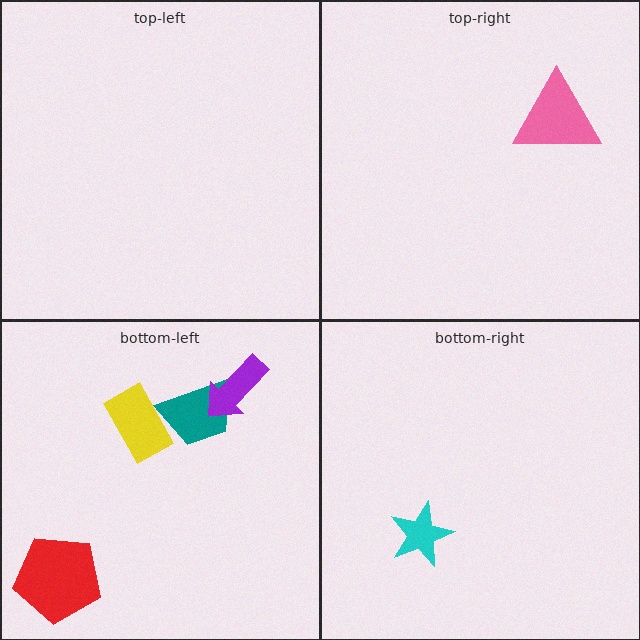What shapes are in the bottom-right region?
The cyan star.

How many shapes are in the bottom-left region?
4.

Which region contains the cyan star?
The bottom-right region.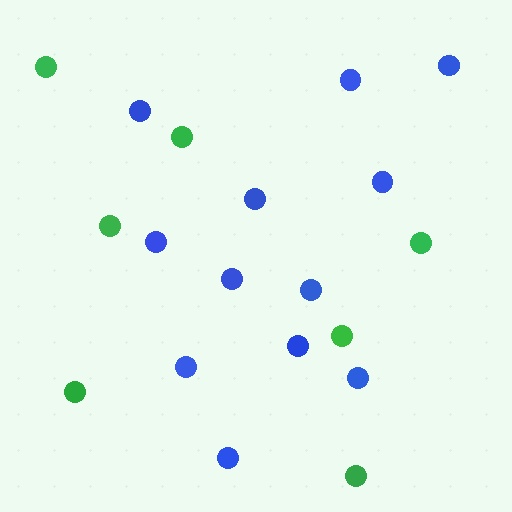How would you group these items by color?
There are 2 groups: one group of blue circles (12) and one group of green circles (7).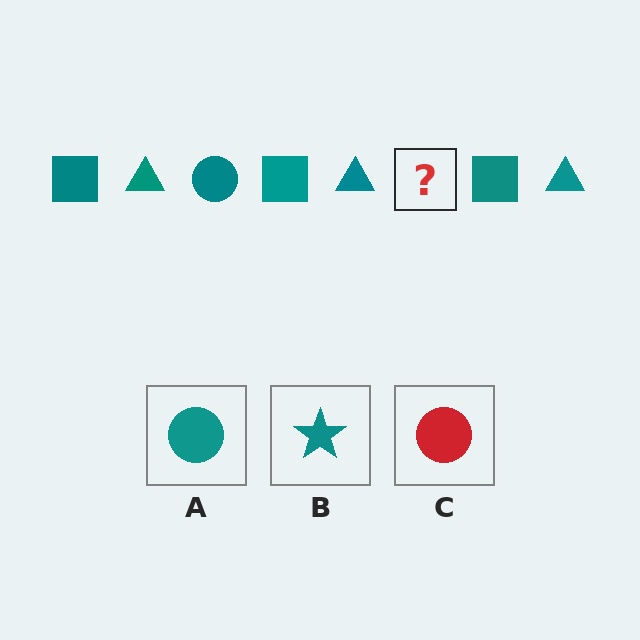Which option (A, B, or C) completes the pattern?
A.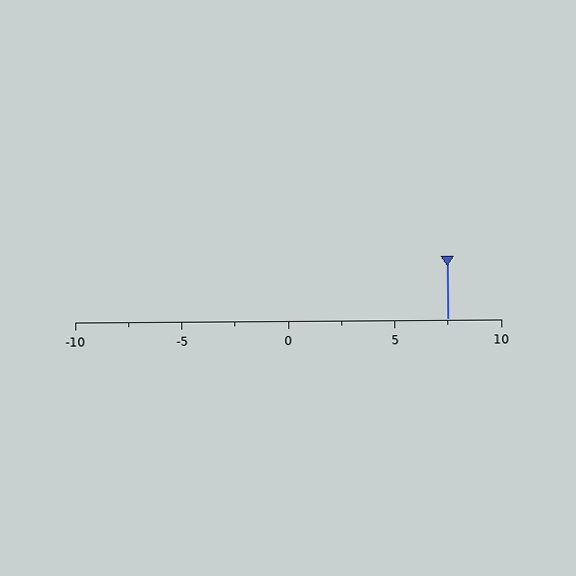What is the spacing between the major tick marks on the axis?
The major ticks are spaced 5 apart.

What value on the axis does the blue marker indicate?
The marker indicates approximately 7.5.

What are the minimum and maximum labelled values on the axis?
The axis runs from -10 to 10.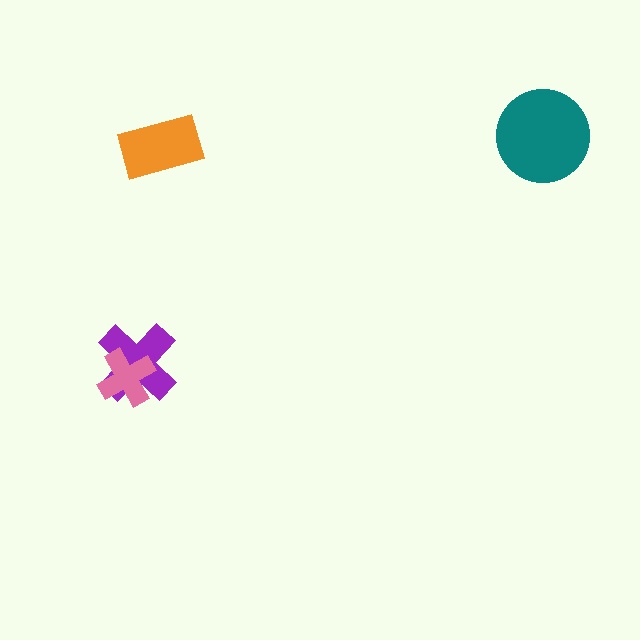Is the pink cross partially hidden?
No, no other shape covers it.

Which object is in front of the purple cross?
The pink cross is in front of the purple cross.